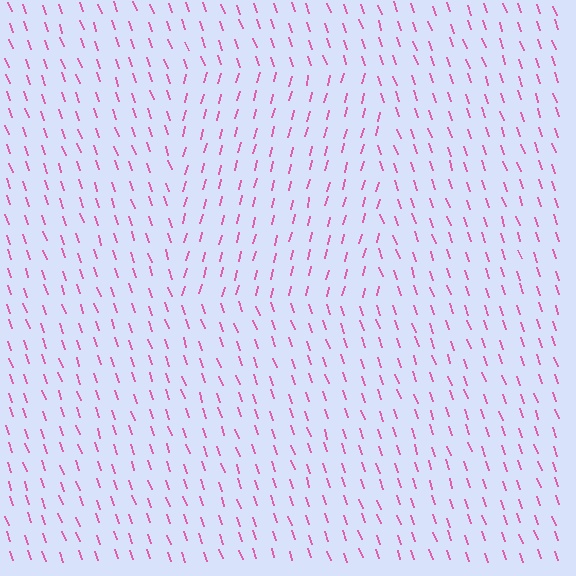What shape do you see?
I see a rectangle.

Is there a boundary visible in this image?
Yes, there is a texture boundary formed by a change in line orientation.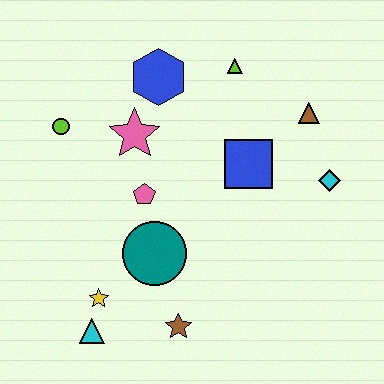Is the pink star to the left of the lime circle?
No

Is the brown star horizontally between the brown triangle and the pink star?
Yes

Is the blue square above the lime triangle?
No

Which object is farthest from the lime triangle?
The cyan triangle is farthest from the lime triangle.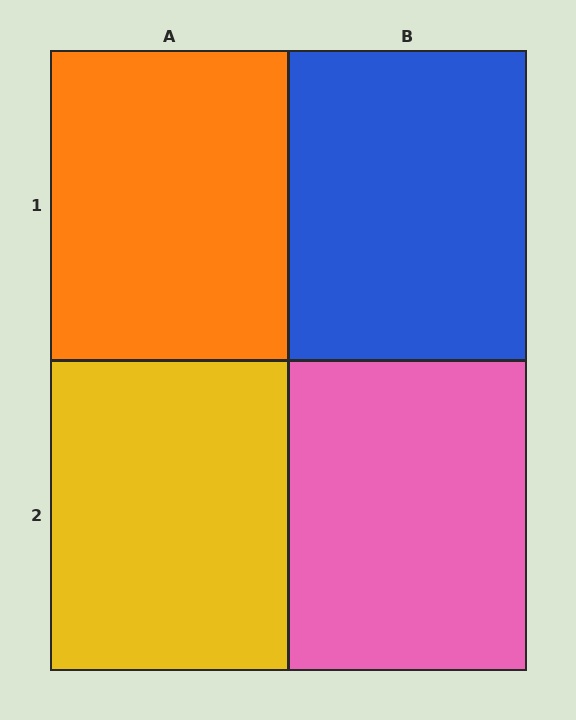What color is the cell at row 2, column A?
Yellow.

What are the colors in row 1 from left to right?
Orange, blue.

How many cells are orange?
1 cell is orange.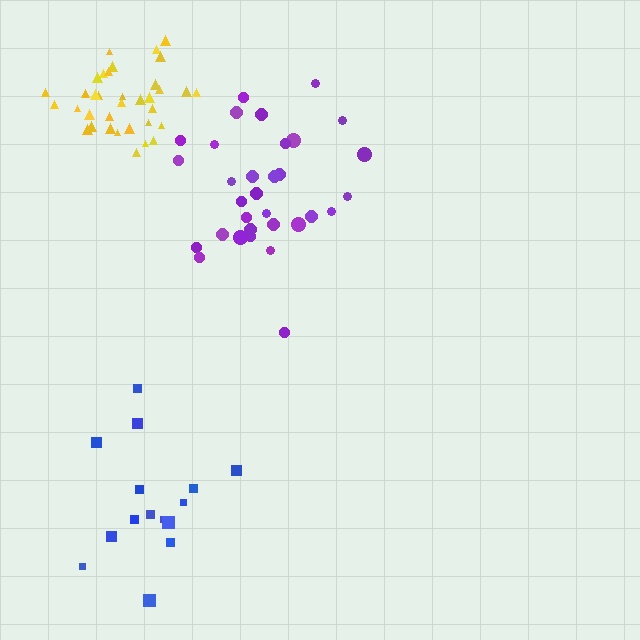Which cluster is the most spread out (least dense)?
Blue.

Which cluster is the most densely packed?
Yellow.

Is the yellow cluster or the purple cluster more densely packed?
Yellow.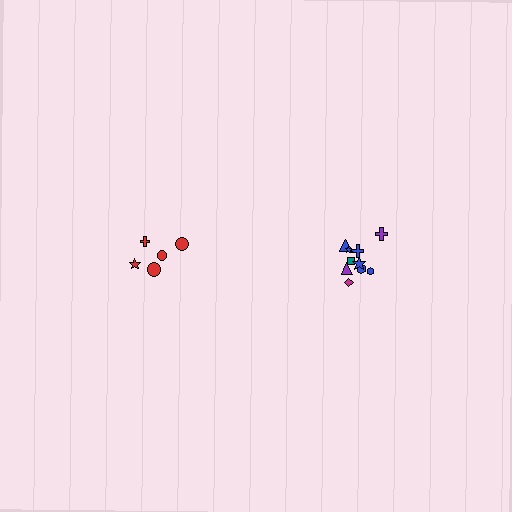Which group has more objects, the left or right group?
The right group.